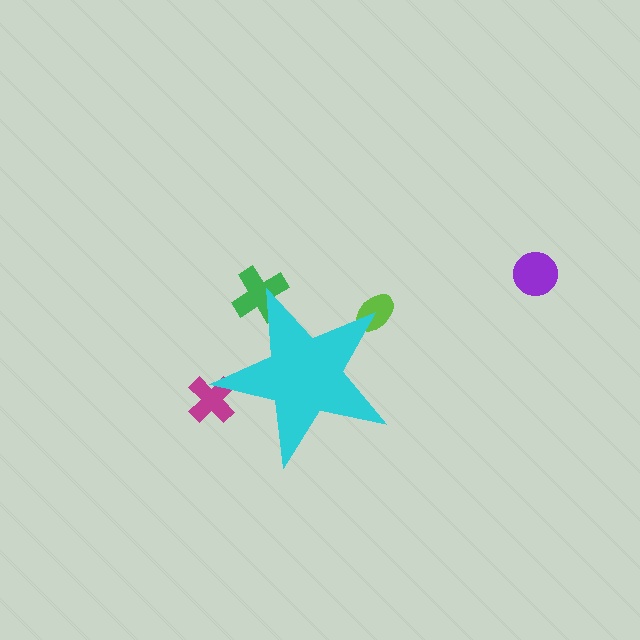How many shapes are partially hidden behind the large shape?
3 shapes are partially hidden.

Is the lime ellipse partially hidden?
Yes, the lime ellipse is partially hidden behind the cyan star.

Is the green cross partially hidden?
Yes, the green cross is partially hidden behind the cyan star.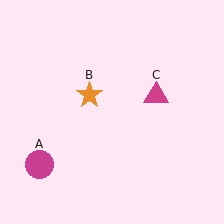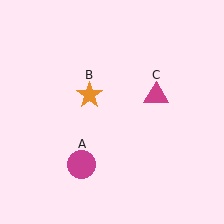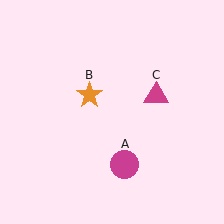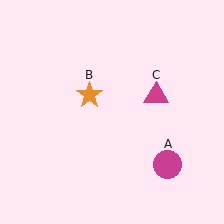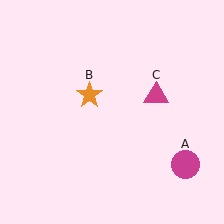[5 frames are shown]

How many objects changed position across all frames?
1 object changed position: magenta circle (object A).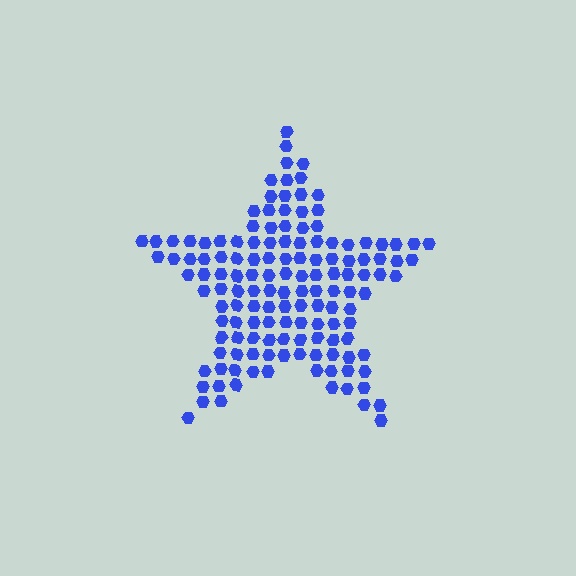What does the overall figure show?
The overall figure shows a star.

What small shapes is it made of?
It is made of small hexagons.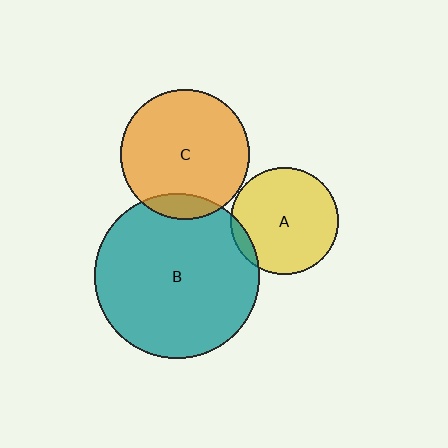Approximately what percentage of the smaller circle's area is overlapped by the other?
Approximately 10%.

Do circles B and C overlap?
Yes.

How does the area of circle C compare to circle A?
Approximately 1.5 times.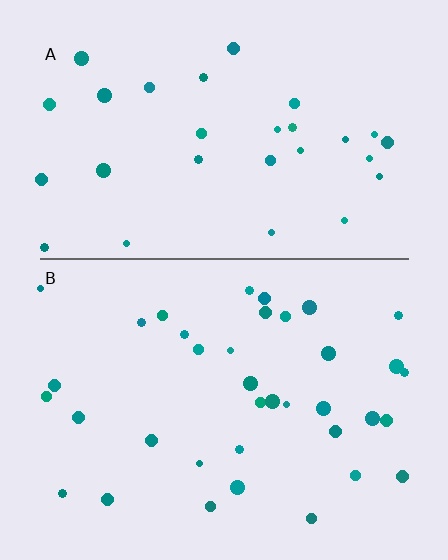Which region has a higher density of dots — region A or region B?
B (the bottom).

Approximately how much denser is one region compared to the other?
Approximately 1.3× — region B over region A.